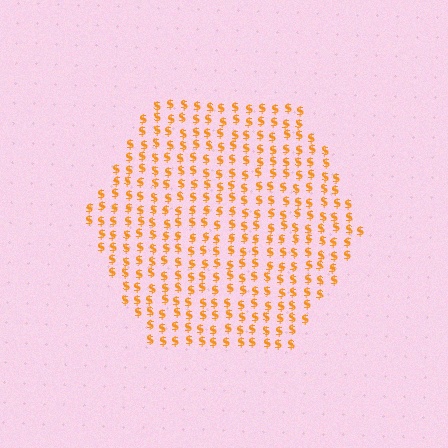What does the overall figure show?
The overall figure shows a hexagon.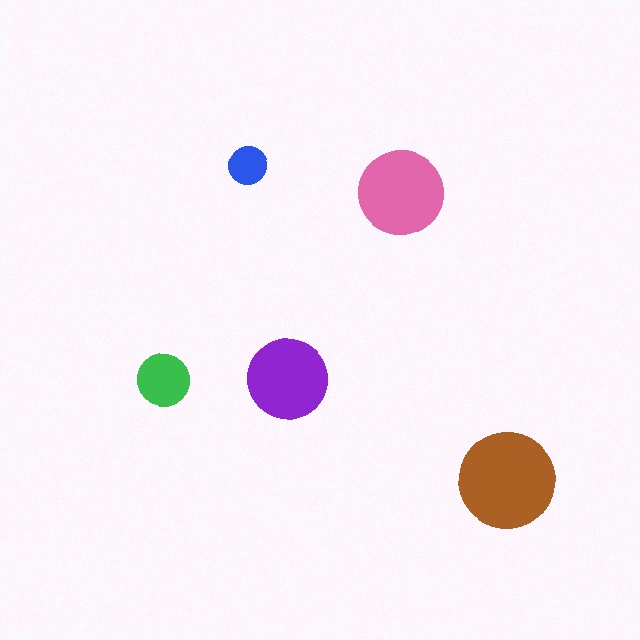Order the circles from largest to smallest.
the brown one, the pink one, the purple one, the green one, the blue one.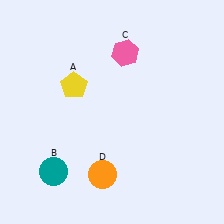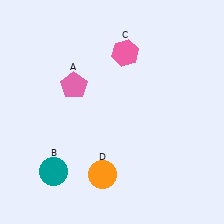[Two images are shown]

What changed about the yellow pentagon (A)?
In Image 1, A is yellow. In Image 2, it changed to pink.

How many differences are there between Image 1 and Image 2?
There is 1 difference between the two images.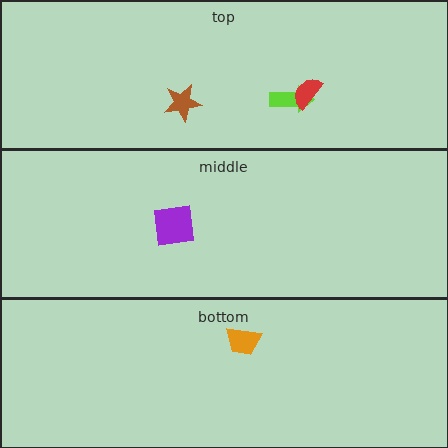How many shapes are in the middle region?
1.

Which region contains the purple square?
The middle region.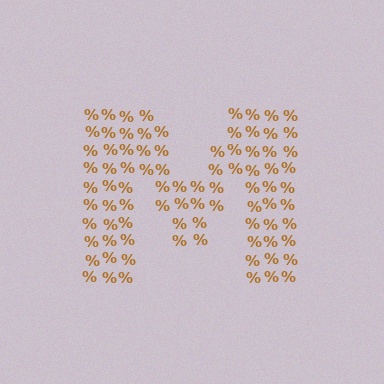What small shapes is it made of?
It is made of small percent signs.